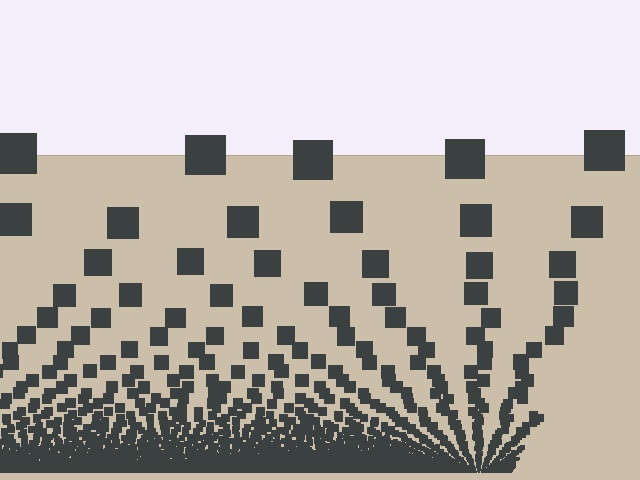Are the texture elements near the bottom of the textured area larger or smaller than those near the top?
Smaller. The gradient is inverted — elements near the bottom are smaller and denser.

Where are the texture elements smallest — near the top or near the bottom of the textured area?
Near the bottom.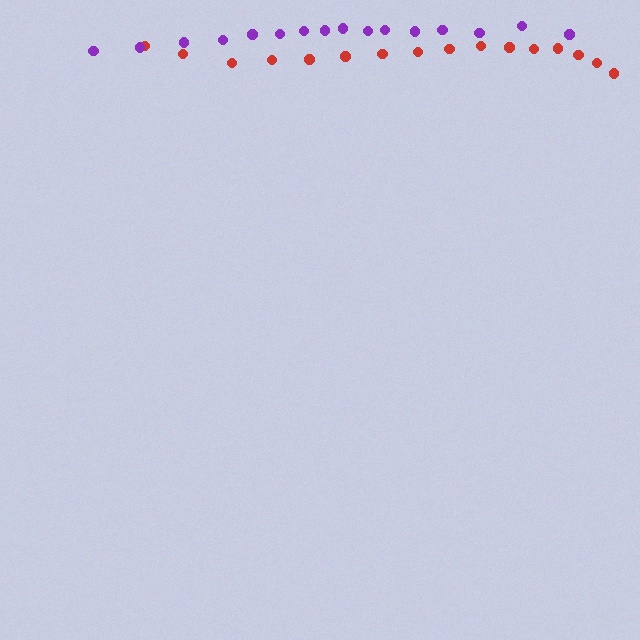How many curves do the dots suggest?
There are 2 distinct paths.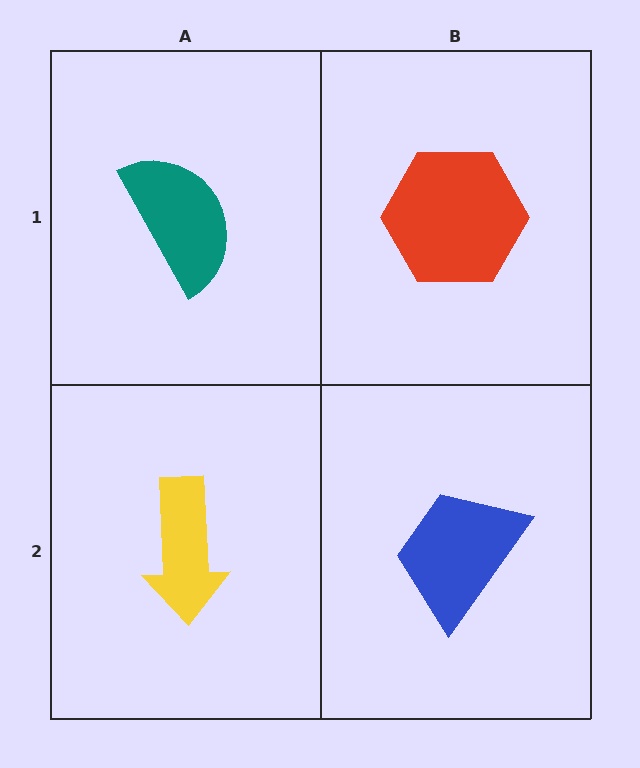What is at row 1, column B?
A red hexagon.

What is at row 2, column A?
A yellow arrow.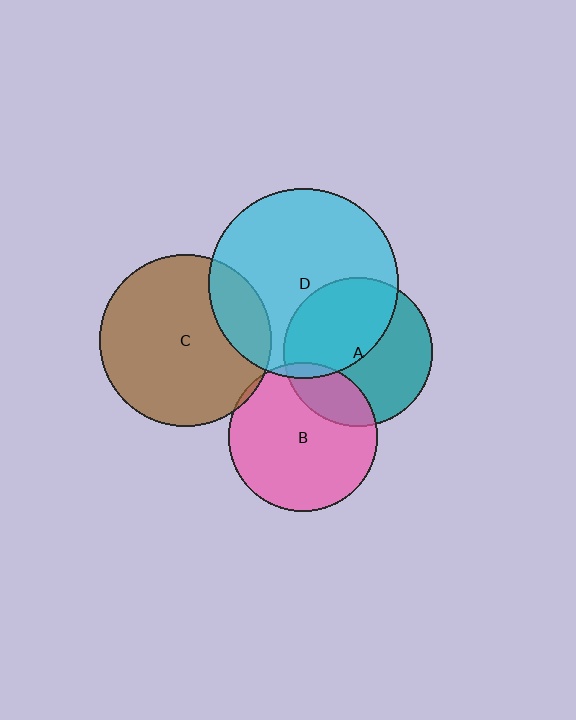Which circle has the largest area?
Circle D (cyan).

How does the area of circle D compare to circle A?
Approximately 1.6 times.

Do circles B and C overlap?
Yes.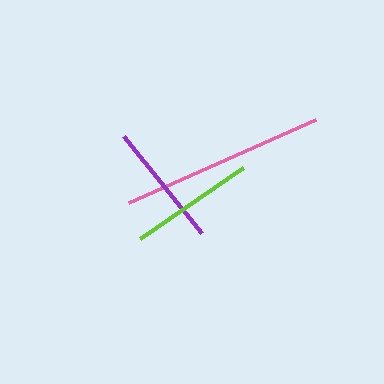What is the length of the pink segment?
The pink segment is approximately 204 pixels long.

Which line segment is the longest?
The pink line is the longest at approximately 204 pixels.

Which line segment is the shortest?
The lime line is the shortest at approximately 125 pixels.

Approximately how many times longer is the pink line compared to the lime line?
The pink line is approximately 1.6 times the length of the lime line.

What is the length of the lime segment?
The lime segment is approximately 125 pixels long.